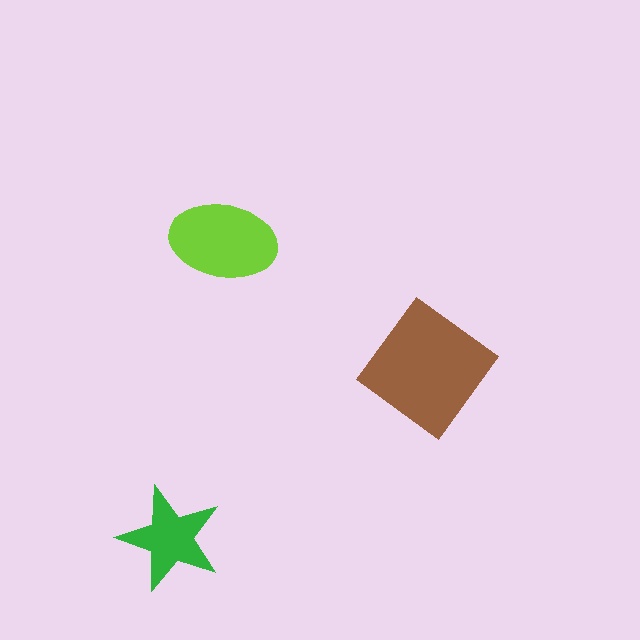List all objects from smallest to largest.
The green star, the lime ellipse, the brown diamond.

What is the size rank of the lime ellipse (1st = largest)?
2nd.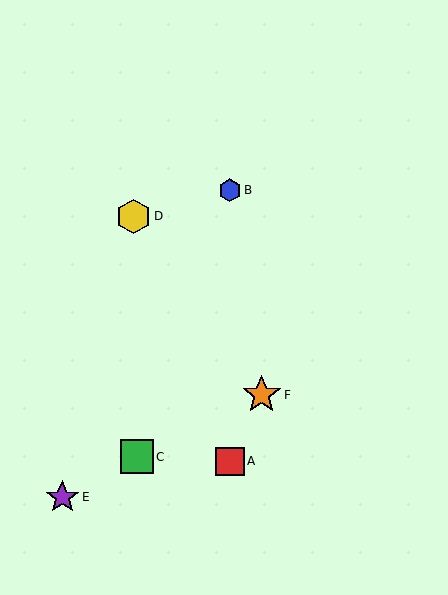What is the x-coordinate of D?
Object D is at x≈133.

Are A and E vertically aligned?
No, A is at x≈230 and E is at x≈62.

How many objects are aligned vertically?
2 objects (A, B) are aligned vertically.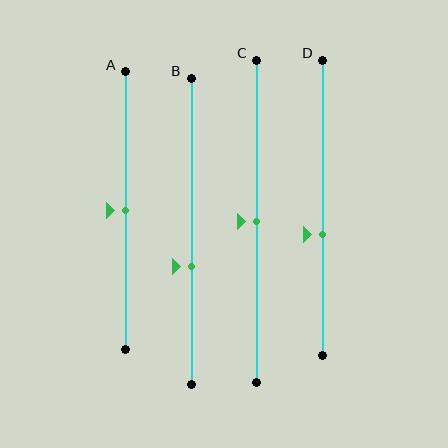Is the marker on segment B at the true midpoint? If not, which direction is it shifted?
No, the marker on segment B is shifted downward by about 12% of the segment length.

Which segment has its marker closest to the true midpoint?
Segment A has its marker closest to the true midpoint.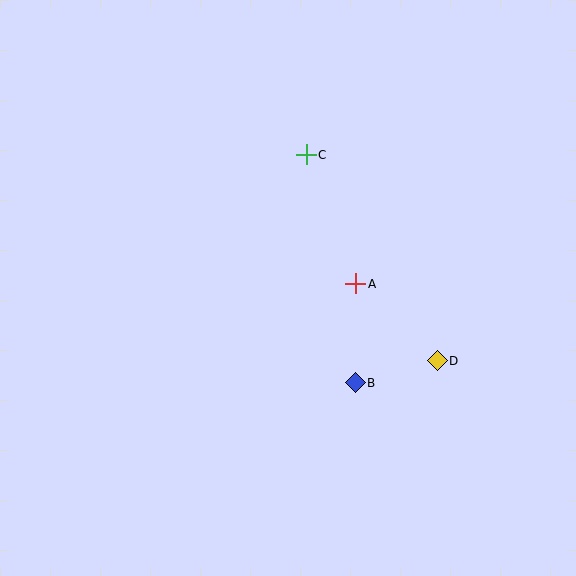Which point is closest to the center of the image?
Point A at (356, 284) is closest to the center.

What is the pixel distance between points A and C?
The distance between A and C is 138 pixels.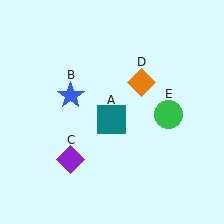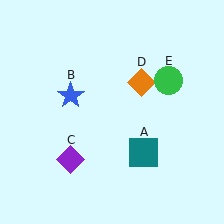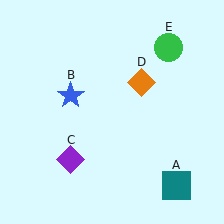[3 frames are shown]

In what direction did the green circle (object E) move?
The green circle (object E) moved up.